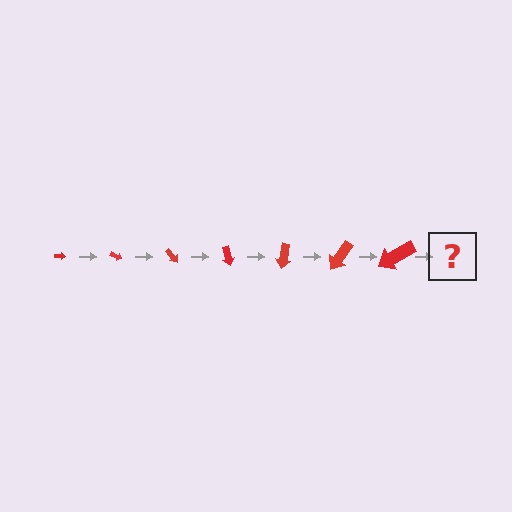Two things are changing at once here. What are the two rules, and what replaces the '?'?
The two rules are that the arrow grows larger each step and it rotates 25 degrees each step. The '?' should be an arrow, larger than the previous one and rotated 175 degrees from the start.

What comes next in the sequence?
The next element should be an arrow, larger than the previous one and rotated 175 degrees from the start.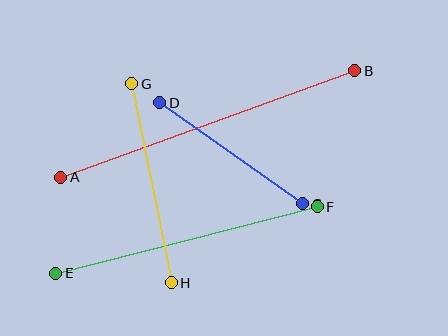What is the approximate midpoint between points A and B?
The midpoint is at approximately (208, 124) pixels.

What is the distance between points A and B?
The distance is approximately 313 pixels.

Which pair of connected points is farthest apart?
Points A and B are farthest apart.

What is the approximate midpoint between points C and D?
The midpoint is at approximately (231, 153) pixels.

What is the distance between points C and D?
The distance is approximately 175 pixels.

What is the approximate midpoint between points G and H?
The midpoint is at approximately (152, 183) pixels.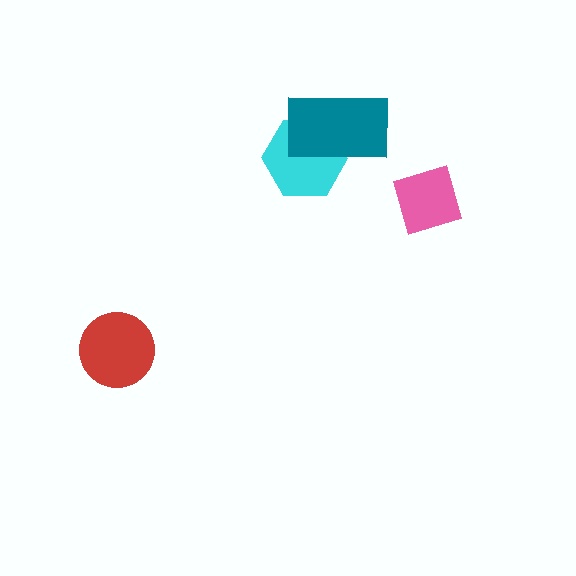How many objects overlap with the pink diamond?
0 objects overlap with the pink diamond.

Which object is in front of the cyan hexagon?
The teal rectangle is in front of the cyan hexagon.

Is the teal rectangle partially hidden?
No, no other shape covers it.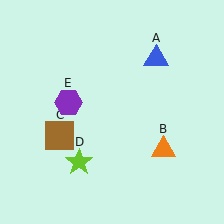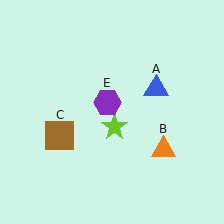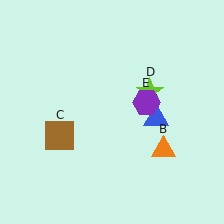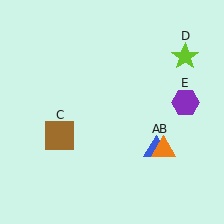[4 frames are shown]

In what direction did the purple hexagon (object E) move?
The purple hexagon (object E) moved right.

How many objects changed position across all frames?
3 objects changed position: blue triangle (object A), lime star (object D), purple hexagon (object E).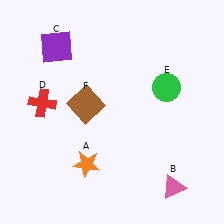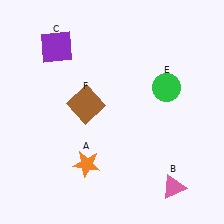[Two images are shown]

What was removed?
The red cross (D) was removed in Image 2.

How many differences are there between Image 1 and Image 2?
There is 1 difference between the two images.